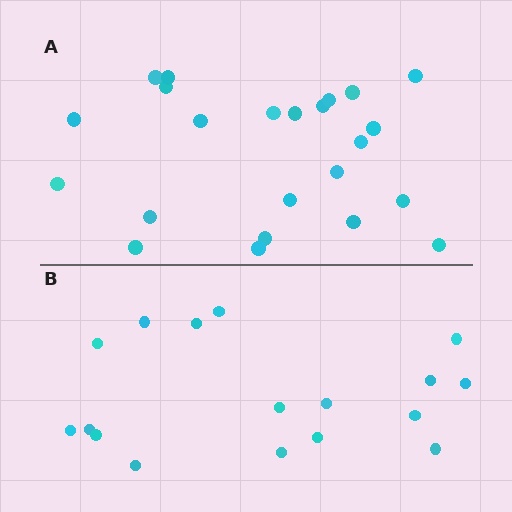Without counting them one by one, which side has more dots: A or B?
Region A (the top region) has more dots.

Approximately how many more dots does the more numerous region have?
Region A has about 6 more dots than region B.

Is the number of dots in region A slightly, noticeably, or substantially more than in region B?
Region A has noticeably more, but not dramatically so. The ratio is roughly 1.4 to 1.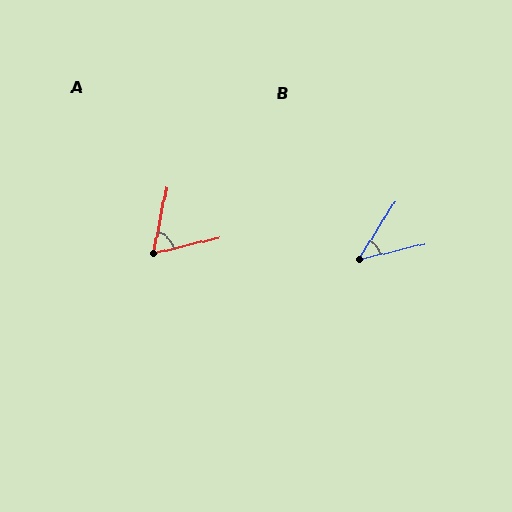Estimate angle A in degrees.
Approximately 65 degrees.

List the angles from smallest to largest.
B (44°), A (65°).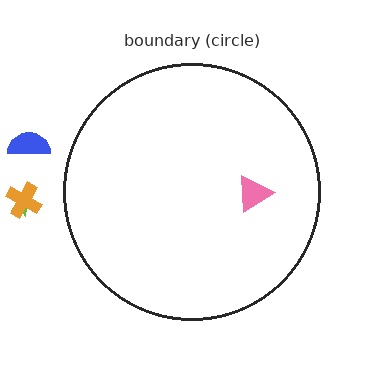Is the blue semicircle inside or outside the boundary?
Outside.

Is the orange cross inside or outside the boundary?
Outside.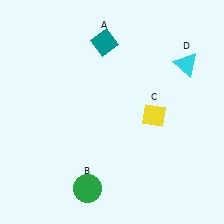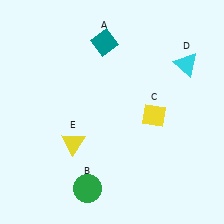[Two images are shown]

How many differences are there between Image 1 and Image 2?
There is 1 difference between the two images.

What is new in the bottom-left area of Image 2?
A yellow triangle (E) was added in the bottom-left area of Image 2.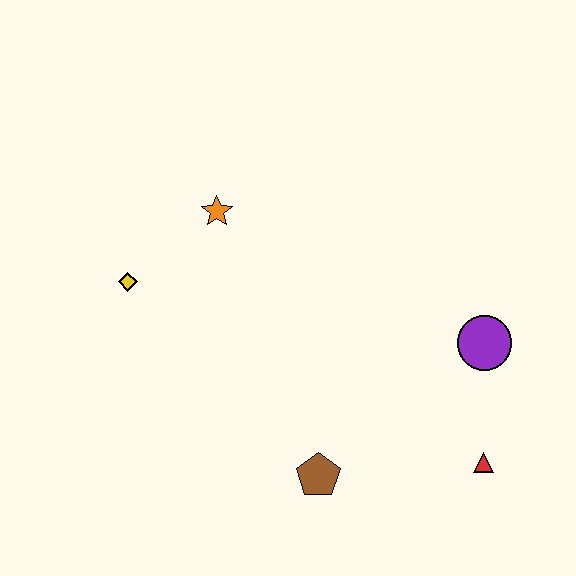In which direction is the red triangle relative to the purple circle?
The red triangle is below the purple circle.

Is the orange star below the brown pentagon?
No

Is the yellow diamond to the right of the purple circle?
No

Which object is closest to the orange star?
The yellow diamond is closest to the orange star.